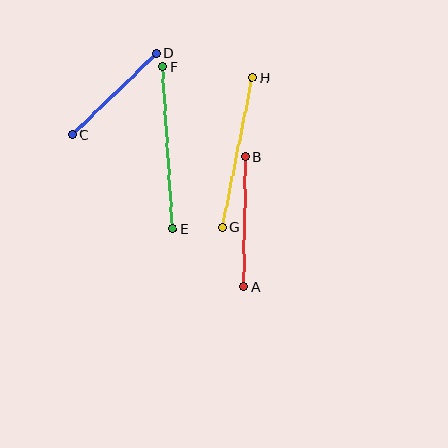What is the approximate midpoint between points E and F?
The midpoint is at approximately (168, 148) pixels.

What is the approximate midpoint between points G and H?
The midpoint is at approximately (237, 152) pixels.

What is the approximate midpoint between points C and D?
The midpoint is at approximately (114, 94) pixels.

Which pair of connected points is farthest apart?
Points E and F are farthest apart.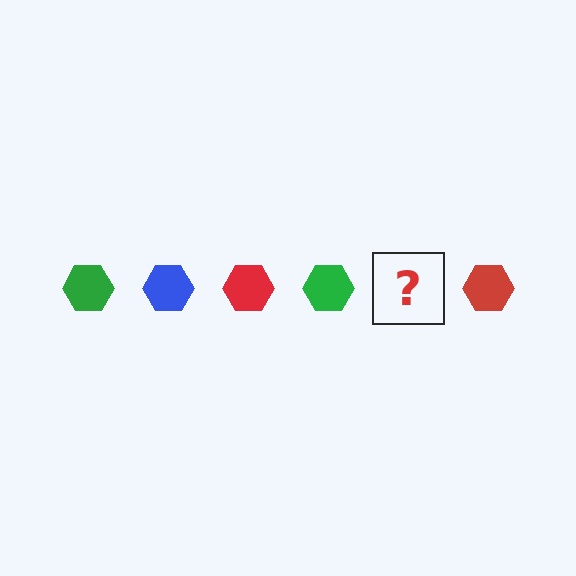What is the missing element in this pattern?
The missing element is a blue hexagon.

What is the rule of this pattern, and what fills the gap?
The rule is that the pattern cycles through green, blue, red hexagons. The gap should be filled with a blue hexagon.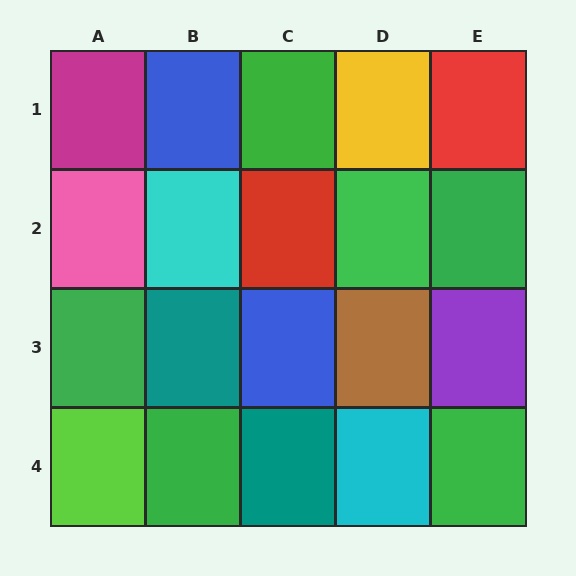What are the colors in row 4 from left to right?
Lime, green, teal, cyan, green.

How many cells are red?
2 cells are red.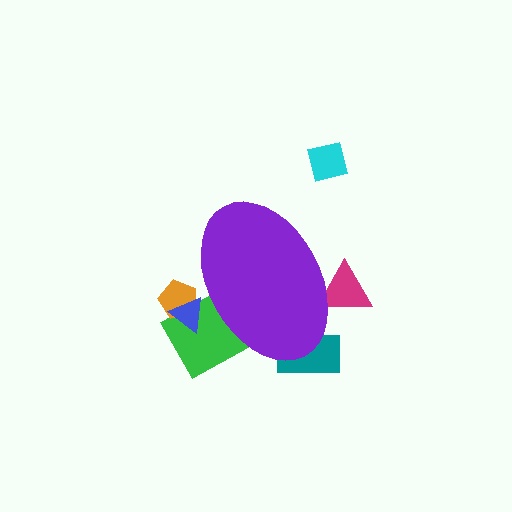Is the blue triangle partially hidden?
Yes, the blue triangle is partially hidden behind the purple ellipse.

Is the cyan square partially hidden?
No, the cyan square is fully visible.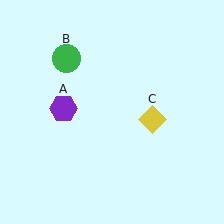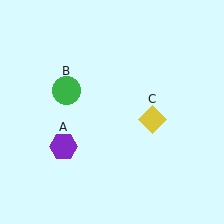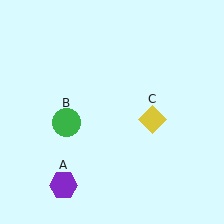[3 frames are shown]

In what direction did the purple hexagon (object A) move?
The purple hexagon (object A) moved down.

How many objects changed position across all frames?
2 objects changed position: purple hexagon (object A), green circle (object B).